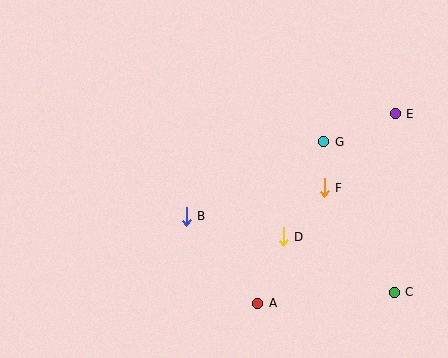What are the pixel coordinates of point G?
Point G is at (324, 142).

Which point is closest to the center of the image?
Point B at (186, 216) is closest to the center.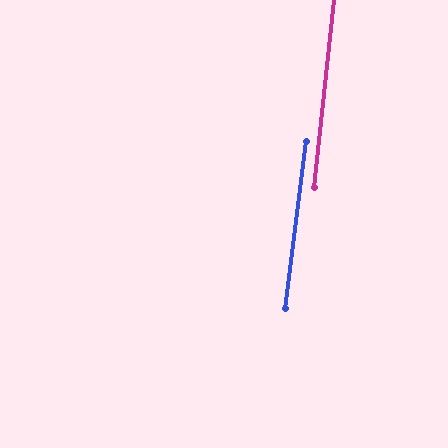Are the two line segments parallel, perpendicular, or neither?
Parallel — their directions differ by only 0.7°.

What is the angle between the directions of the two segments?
Approximately 1 degree.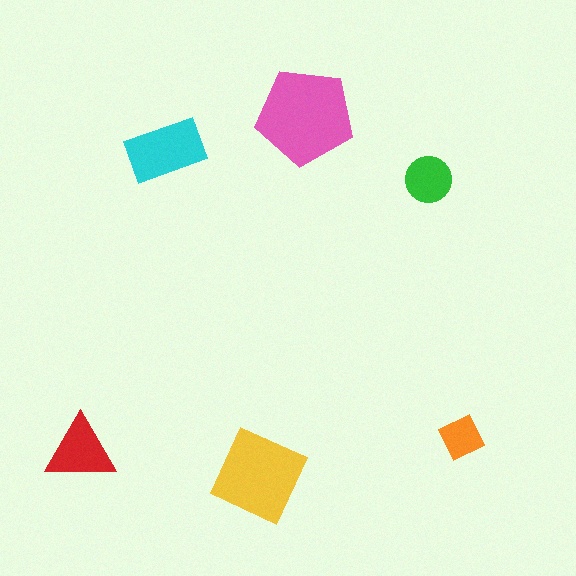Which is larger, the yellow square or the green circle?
The yellow square.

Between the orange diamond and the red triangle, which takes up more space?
The red triangle.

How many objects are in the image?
There are 6 objects in the image.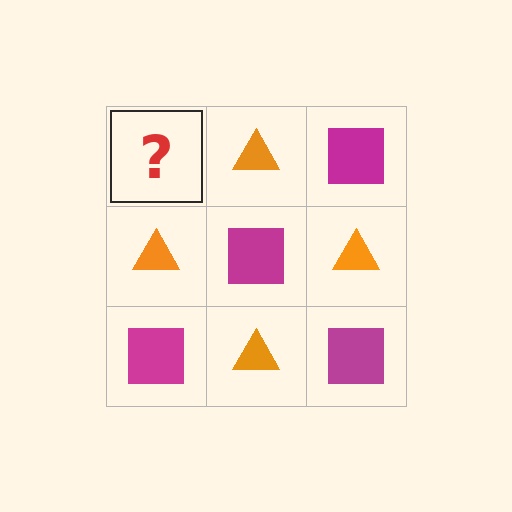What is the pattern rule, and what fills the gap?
The rule is that it alternates magenta square and orange triangle in a checkerboard pattern. The gap should be filled with a magenta square.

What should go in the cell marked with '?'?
The missing cell should contain a magenta square.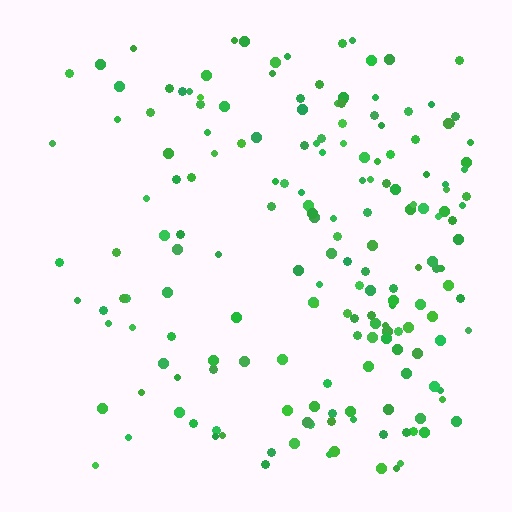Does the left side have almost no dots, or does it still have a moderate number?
Still a moderate number, just noticeably fewer than the right.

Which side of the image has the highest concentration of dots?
The right.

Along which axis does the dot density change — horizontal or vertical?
Horizontal.